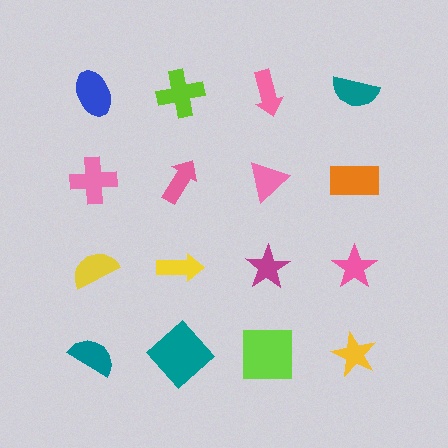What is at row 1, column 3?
A pink arrow.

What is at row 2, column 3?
A pink triangle.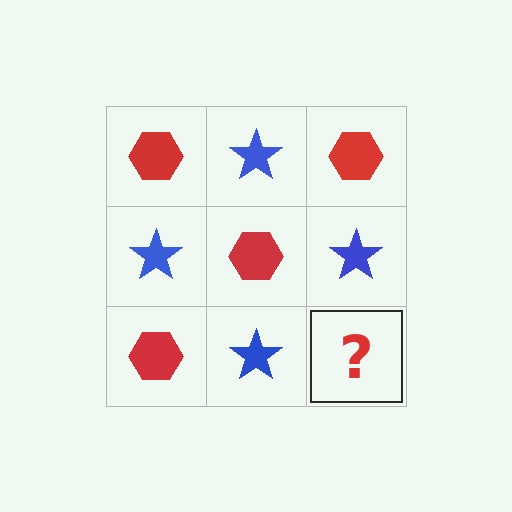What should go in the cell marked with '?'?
The missing cell should contain a red hexagon.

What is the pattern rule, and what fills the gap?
The rule is that it alternates red hexagon and blue star in a checkerboard pattern. The gap should be filled with a red hexagon.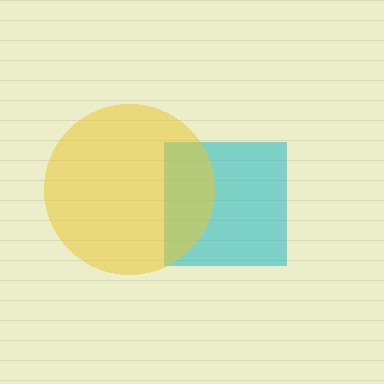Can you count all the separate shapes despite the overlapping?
Yes, there are 2 separate shapes.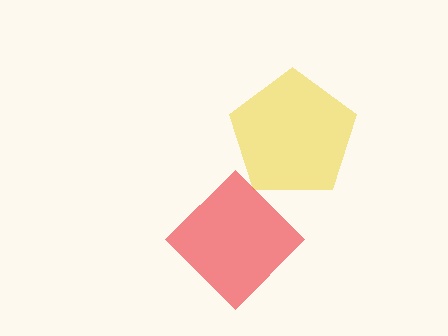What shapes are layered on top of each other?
The layered shapes are: a yellow pentagon, a red diamond.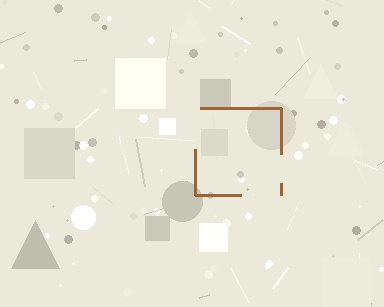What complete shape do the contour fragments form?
The contour fragments form a square.